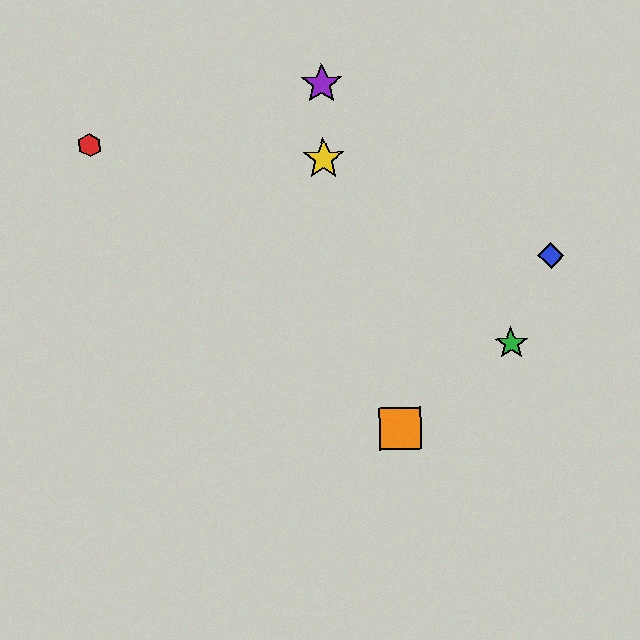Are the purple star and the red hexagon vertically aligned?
No, the purple star is at x≈322 and the red hexagon is at x≈90.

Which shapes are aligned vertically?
The yellow star, the purple star are aligned vertically.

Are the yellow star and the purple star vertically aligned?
Yes, both are at x≈323.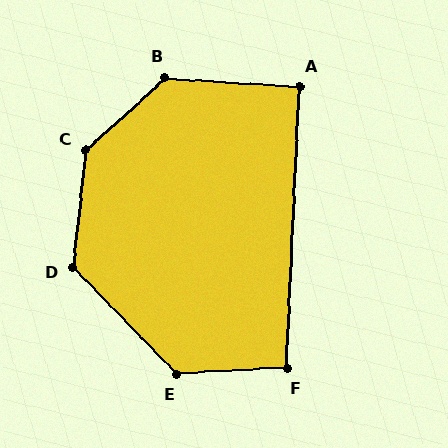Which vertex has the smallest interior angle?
A, at approximately 91 degrees.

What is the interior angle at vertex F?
Approximately 96 degrees (obtuse).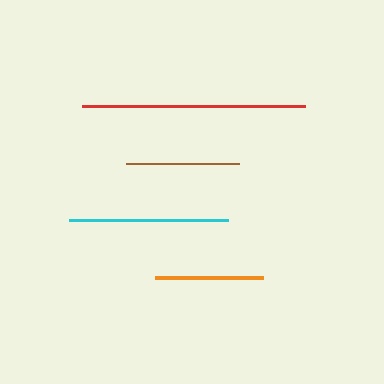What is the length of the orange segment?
The orange segment is approximately 108 pixels long.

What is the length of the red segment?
The red segment is approximately 223 pixels long.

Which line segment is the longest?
The red line is the longest at approximately 223 pixels.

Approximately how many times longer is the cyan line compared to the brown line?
The cyan line is approximately 1.4 times the length of the brown line.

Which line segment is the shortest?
The orange line is the shortest at approximately 108 pixels.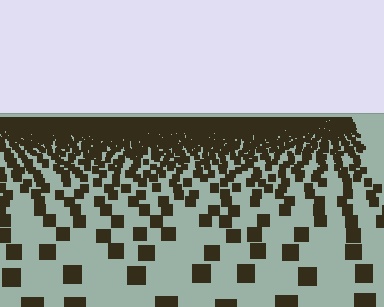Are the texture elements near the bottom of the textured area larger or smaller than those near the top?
Larger. Near the bottom, elements are closer to the viewer and appear at a bigger on-screen size.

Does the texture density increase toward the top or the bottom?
Density increases toward the top.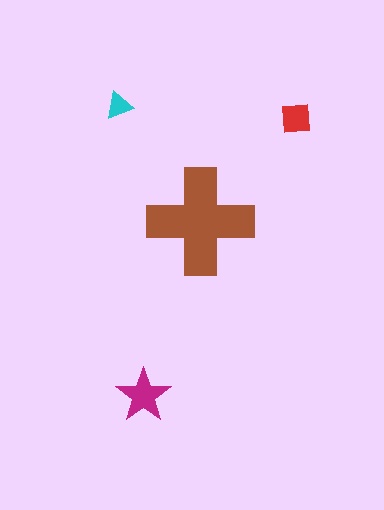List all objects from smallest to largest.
The cyan triangle, the red square, the magenta star, the brown cross.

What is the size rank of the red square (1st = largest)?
3rd.